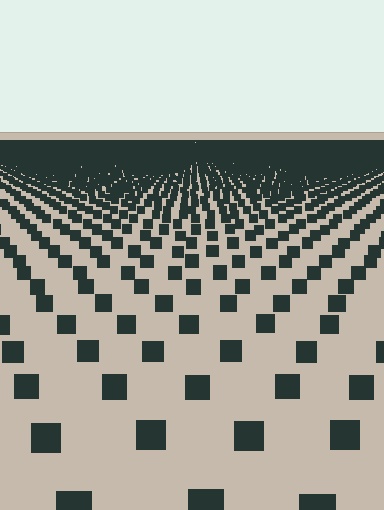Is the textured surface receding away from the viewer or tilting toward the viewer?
The surface is receding away from the viewer. Texture elements get smaller and denser toward the top.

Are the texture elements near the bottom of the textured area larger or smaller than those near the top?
Larger. Near the bottom, elements are closer to the viewer and appear at a bigger on-screen size.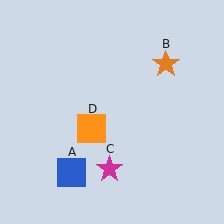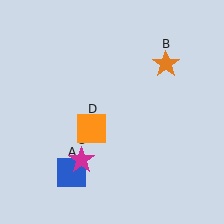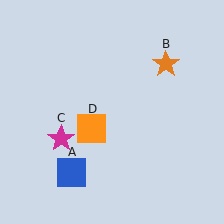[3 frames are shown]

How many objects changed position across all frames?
1 object changed position: magenta star (object C).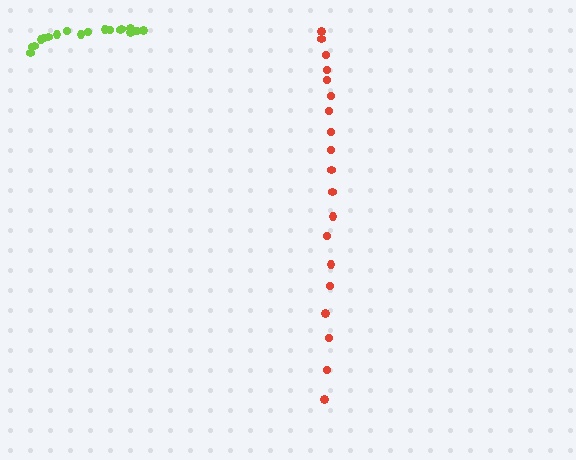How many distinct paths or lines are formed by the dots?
There are 2 distinct paths.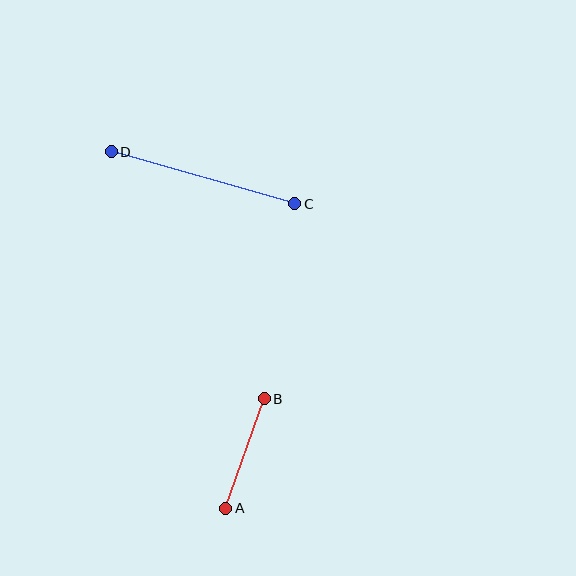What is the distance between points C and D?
The distance is approximately 191 pixels.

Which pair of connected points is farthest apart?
Points C and D are farthest apart.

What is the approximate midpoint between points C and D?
The midpoint is at approximately (203, 178) pixels.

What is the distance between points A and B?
The distance is approximately 116 pixels.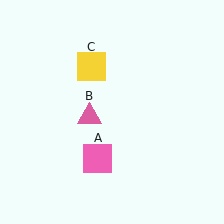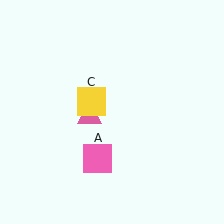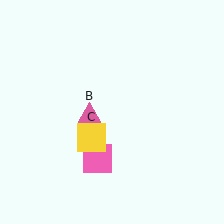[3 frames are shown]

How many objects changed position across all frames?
1 object changed position: yellow square (object C).